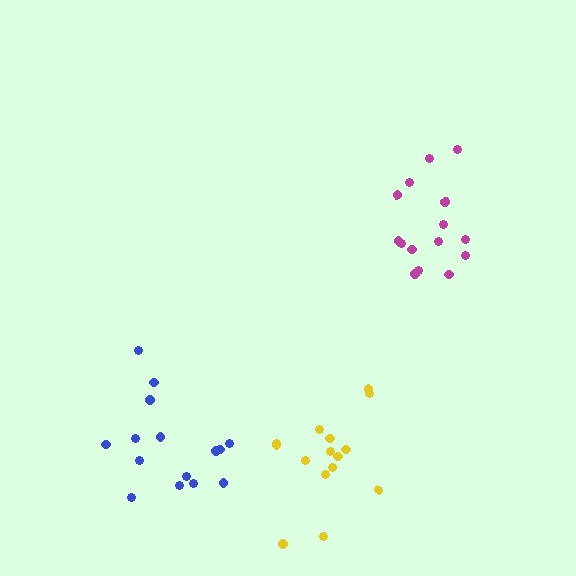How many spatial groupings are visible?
There are 3 spatial groupings.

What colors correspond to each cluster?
The clusters are colored: blue, magenta, yellow.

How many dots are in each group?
Group 1: 15 dots, Group 2: 15 dots, Group 3: 15 dots (45 total).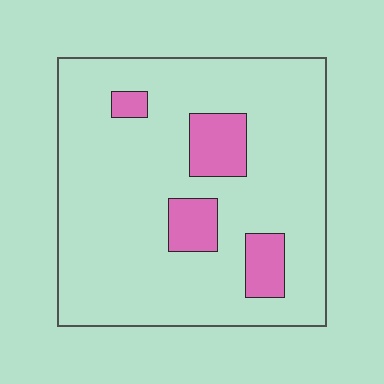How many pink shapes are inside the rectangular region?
4.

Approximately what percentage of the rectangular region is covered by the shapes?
Approximately 15%.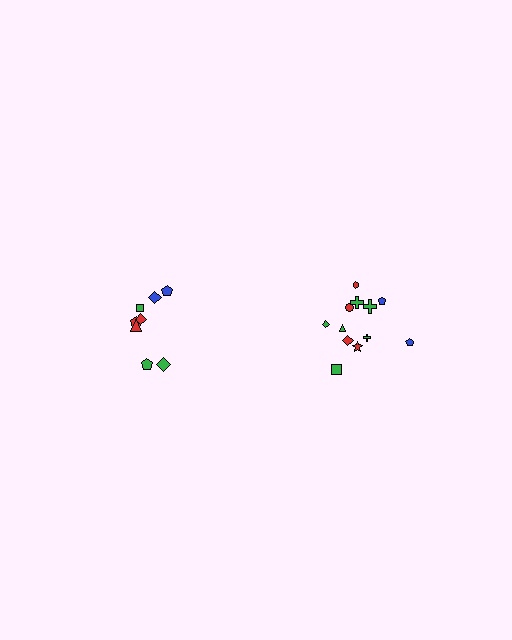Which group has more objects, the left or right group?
The right group.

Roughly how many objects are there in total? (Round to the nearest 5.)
Roughly 20 objects in total.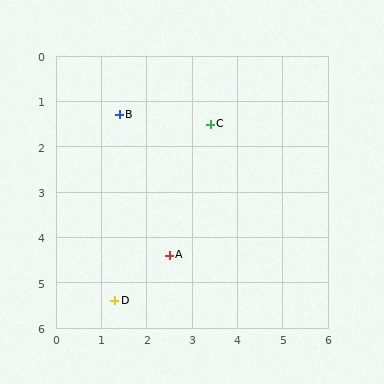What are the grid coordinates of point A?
Point A is at approximately (2.5, 4.4).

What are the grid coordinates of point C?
Point C is at approximately (3.4, 1.5).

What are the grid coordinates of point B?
Point B is at approximately (1.4, 1.3).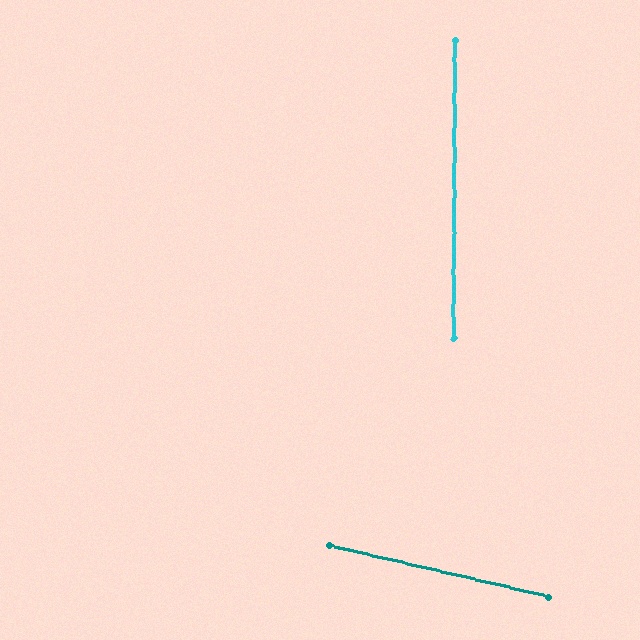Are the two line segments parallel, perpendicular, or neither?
Neither parallel nor perpendicular — they differ by about 77°.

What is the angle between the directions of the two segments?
Approximately 77 degrees.